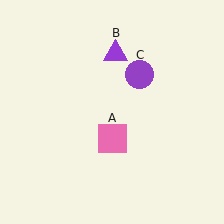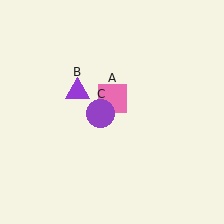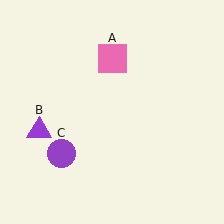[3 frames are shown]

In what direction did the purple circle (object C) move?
The purple circle (object C) moved down and to the left.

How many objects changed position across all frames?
3 objects changed position: pink square (object A), purple triangle (object B), purple circle (object C).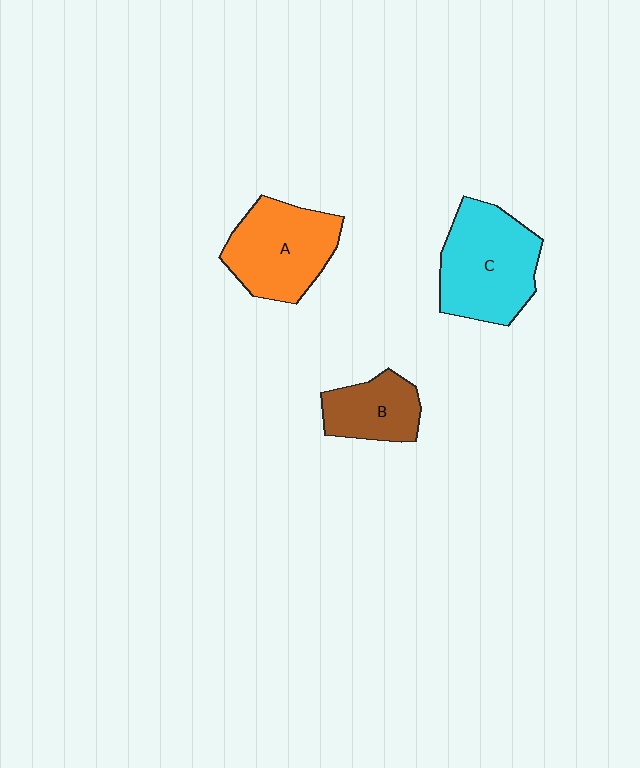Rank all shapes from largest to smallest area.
From largest to smallest: C (cyan), A (orange), B (brown).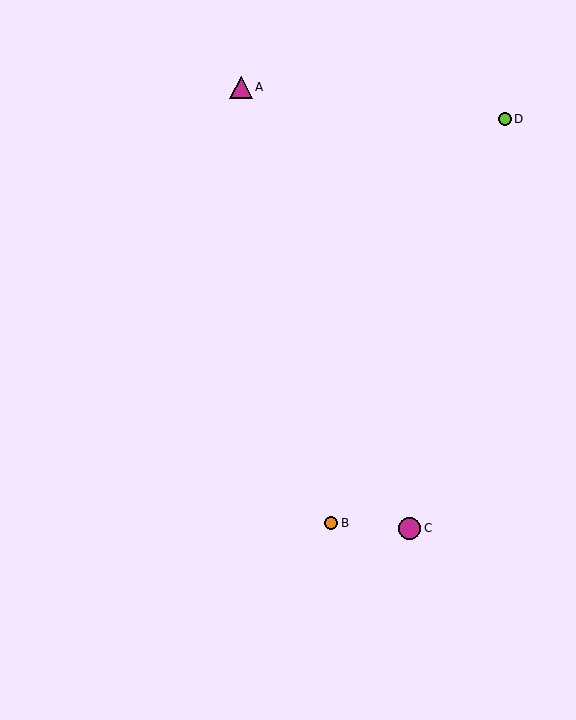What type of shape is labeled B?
Shape B is an orange circle.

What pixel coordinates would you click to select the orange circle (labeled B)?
Click at (331, 523) to select the orange circle B.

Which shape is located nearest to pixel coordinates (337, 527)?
The orange circle (labeled B) at (331, 523) is nearest to that location.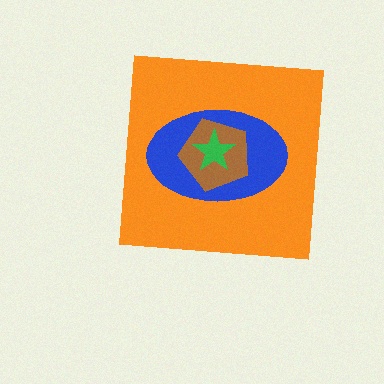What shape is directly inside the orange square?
The blue ellipse.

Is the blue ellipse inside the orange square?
Yes.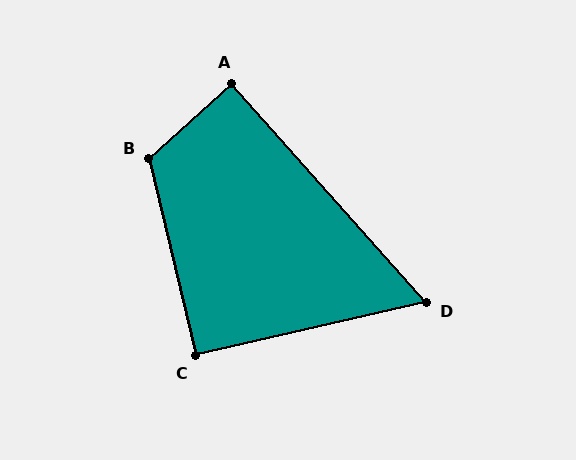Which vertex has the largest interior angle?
B, at approximately 119 degrees.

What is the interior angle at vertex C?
Approximately 90 degrees (approximately right).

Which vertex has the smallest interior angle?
D, at approximately 61 degrees.